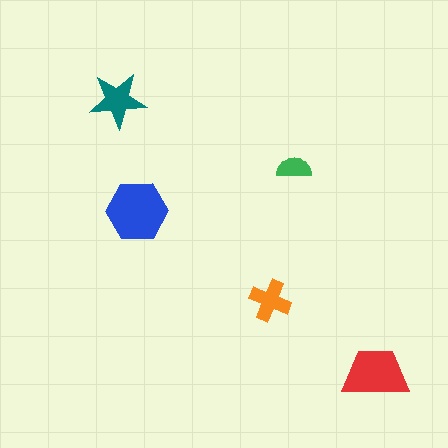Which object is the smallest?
The green semicircle.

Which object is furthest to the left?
The teal star is leftmost.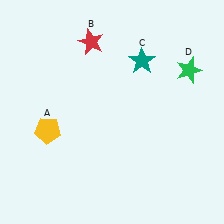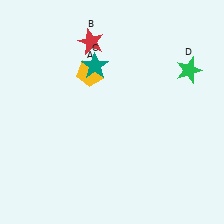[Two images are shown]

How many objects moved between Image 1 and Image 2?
2 objects moved between the two images.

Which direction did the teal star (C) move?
The teal star (C) moved left.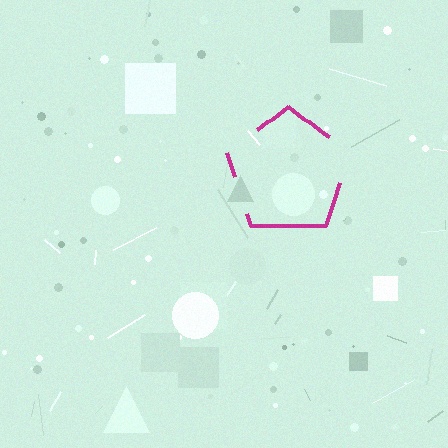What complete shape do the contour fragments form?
The contour fragments form a pentagon.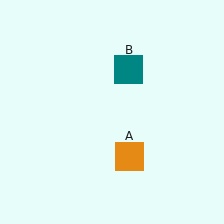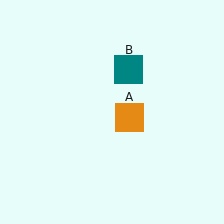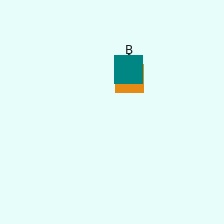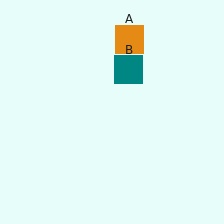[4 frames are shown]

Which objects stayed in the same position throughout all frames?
Teal square (object B) remained stationary.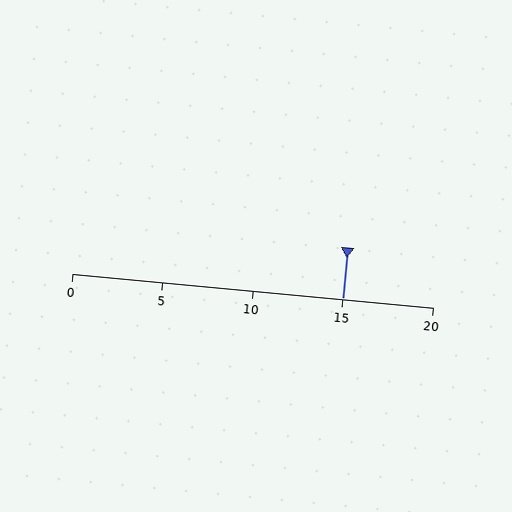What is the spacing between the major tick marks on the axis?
The major ticks are spaced 5 apart.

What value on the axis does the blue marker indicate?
The marker indicates approximately 15.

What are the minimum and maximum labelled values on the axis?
The axis runs from 0 to 20.